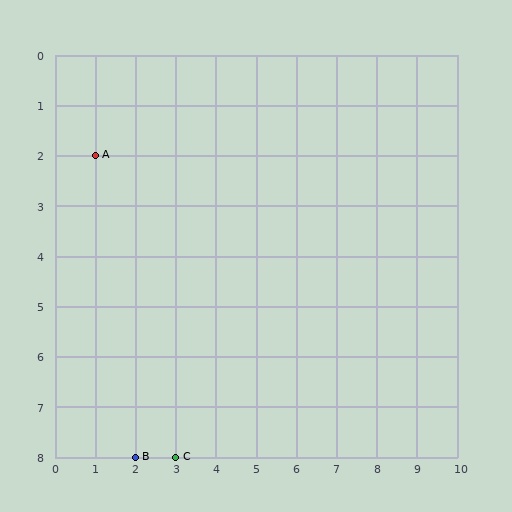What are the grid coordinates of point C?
Point C is at grid coordinates (3, 8).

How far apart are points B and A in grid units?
Points B and A are 1 column and 6 rows apart (about 6.1 grid units diagonally).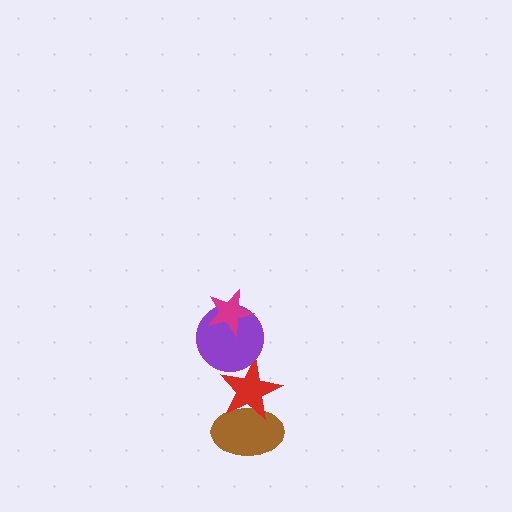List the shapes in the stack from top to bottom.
From top to bottom: the magenta star, the purple circle, the red star, the brown ellipse.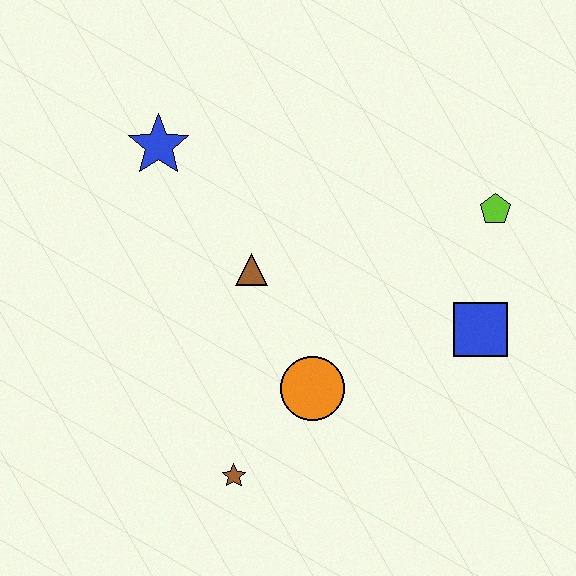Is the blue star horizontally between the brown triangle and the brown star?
No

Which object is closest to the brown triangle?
The orange circle is closest to the brown triangle.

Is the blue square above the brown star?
Yes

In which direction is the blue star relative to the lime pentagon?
The blue star is to the left of the lime pentagon.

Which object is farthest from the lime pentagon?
The brown star is farthest from the lime pentagon.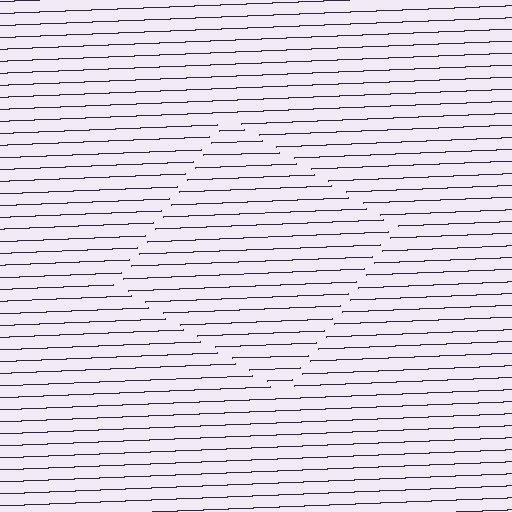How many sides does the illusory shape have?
4 sides — the line-ends trace a square.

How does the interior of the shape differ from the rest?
The interior of the shape contains the same grating, shifted by half a period — the contour is defined by the phase discontinuity where line-ends from the inner and outer gratings abut.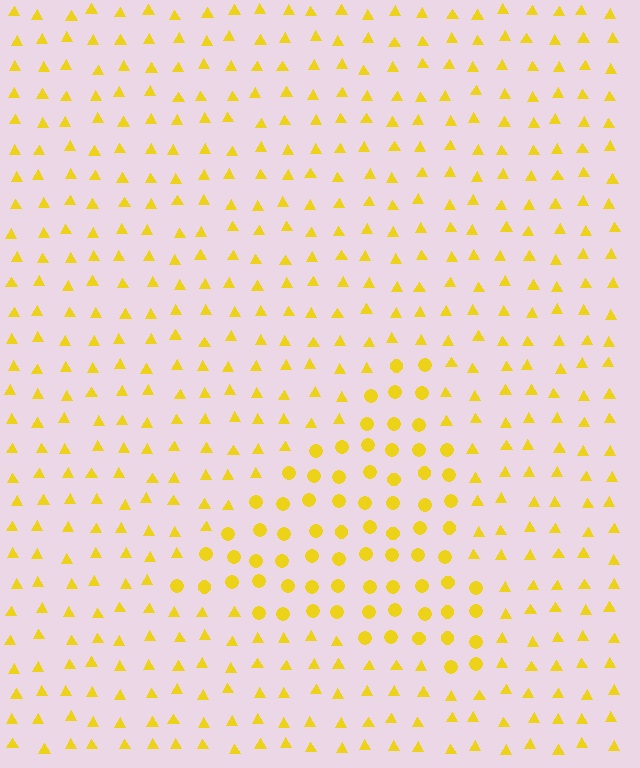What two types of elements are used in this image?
The image uses circles inside the triangle region and triangles outside it.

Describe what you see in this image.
The image is filled with small yellow elements arranged in a uniform grid. A triangle-shaped region contains circles, while the surrounding area contains triangles. The boundary is defined purely by the change in element shape.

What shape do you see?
I see a triangle.